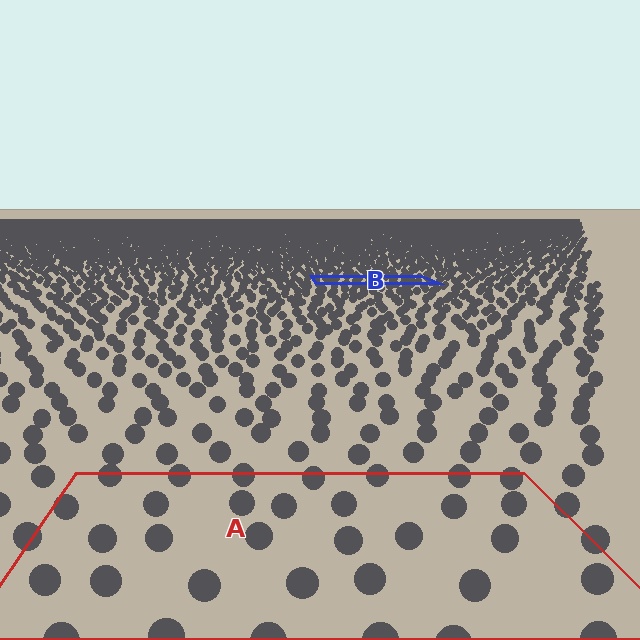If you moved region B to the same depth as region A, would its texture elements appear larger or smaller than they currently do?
They would appear larger. At a closer depth, the same texture elements are projected at a bigger on-screen size.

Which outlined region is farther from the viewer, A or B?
Region B is farther from the viewer — the texture elements inside it appear smaller and more densely packed.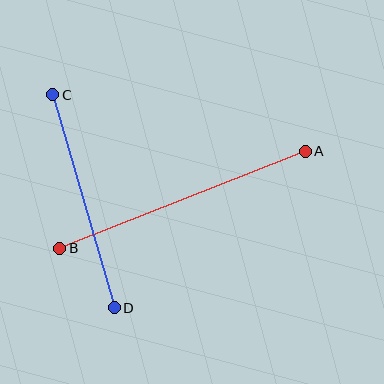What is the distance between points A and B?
The distance is approximately 264 pixels.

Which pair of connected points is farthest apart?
Points A and B are farthest apart.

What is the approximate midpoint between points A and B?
The midpoint is at approximately (182, 200) pixels.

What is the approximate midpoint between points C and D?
The midpoint is at approximately (83, 201) pixels.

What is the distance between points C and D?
The distance is approximately 222 pixels.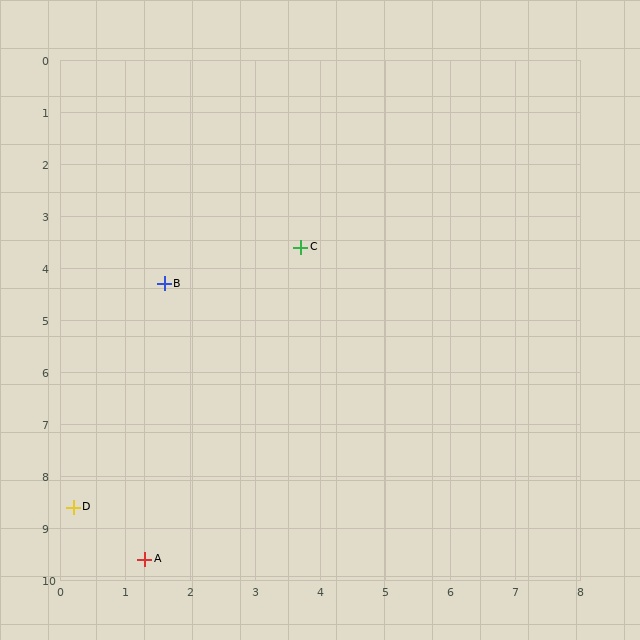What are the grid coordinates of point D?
Point D is at approximately (0.2, 8.6).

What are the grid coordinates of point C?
Point C is at approximately (3.7, 3.6).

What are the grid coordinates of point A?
Point A is at approximately (1.3, 9.6).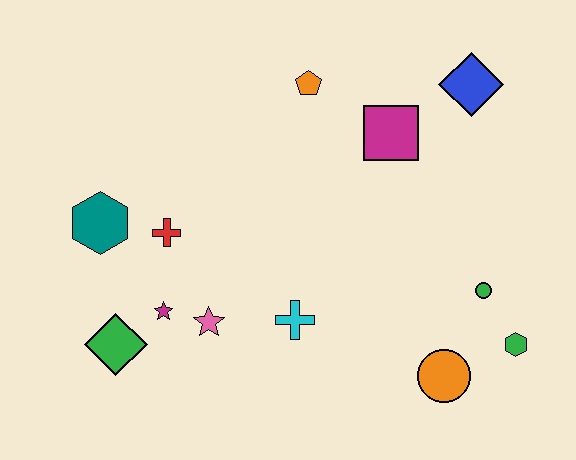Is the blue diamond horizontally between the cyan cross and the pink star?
No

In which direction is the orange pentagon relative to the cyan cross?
The orange pentagon is above the cyan cross.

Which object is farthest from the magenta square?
The green diamond is farthest from the magenta square.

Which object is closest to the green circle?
The green hexagon is closest to the green circle.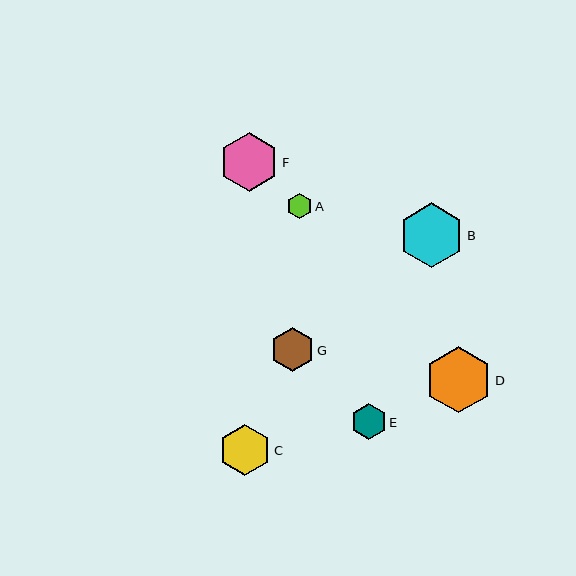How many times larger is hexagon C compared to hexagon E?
Hexagon C is approximately 1.4 times the size of hexagon E.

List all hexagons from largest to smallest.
From largest to smallest: D, B, F, C, G, E, A.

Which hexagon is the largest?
Hexagon D is the largest with a size of approximately 66 pixels.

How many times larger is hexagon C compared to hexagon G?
Hexagon C is approximately 1.2 times the size of hexagon G.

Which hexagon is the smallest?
Hexagon A is the smallest with a size of approximately 25 pixels.